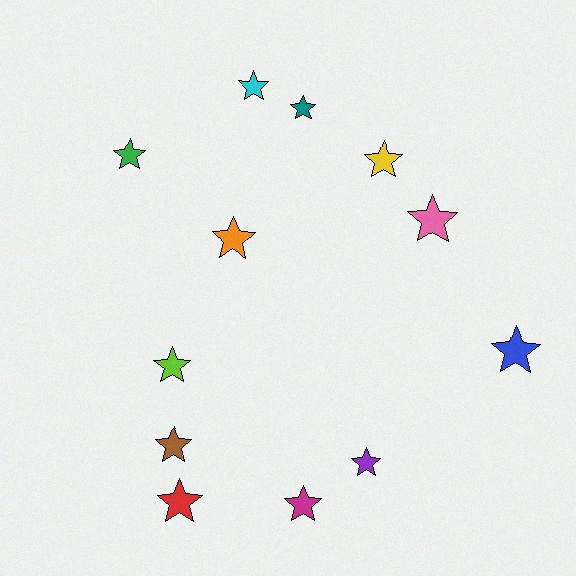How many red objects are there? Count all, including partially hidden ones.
There is 1 red object.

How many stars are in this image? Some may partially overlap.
There are 12 stars.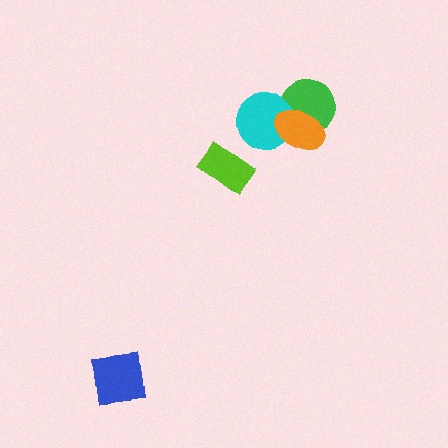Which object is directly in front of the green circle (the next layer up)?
The cyan circle is directly in front of the green circle.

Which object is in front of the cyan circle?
The orange ellipse is in front of the cyan circle.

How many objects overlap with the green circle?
2 objects overlap with the green circle.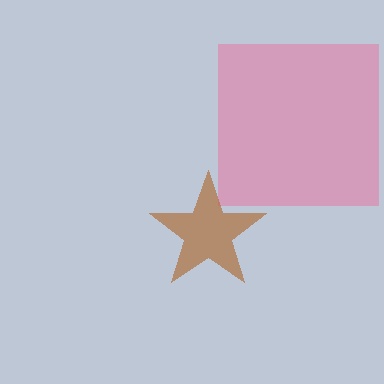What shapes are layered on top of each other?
The layered shapes are: a pink square, a brown star.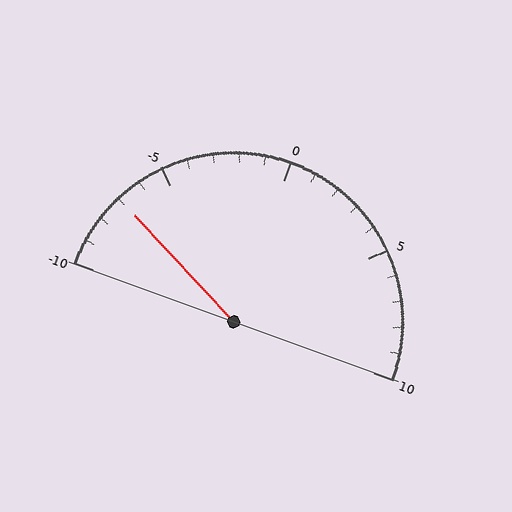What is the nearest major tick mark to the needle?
The nearest major tick mark is -5.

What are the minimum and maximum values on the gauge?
The gauge ranges from -10 to 10.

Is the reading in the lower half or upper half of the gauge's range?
The reading is in the lower half of the range (-10 to 10).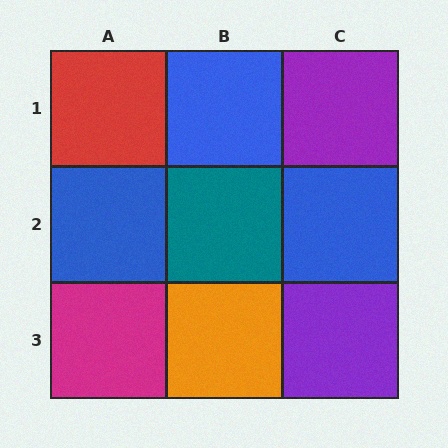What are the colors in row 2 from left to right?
Blue, teal, blue.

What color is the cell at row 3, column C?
Purple.